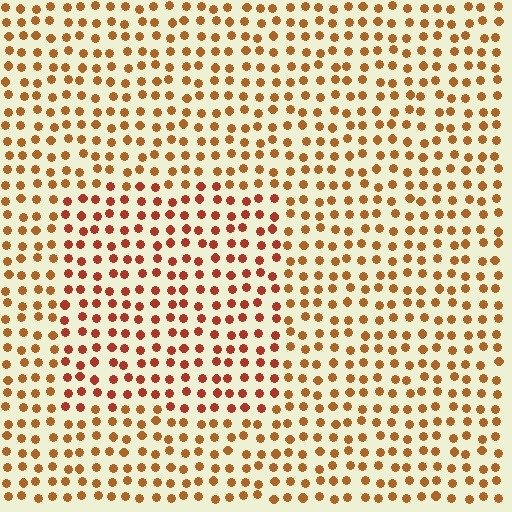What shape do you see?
I see a rectangle.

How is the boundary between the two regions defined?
The boundary is defined purely by a slight shift in hue (about 22 degrees). Spacing, size, and orientation are identical on both sides.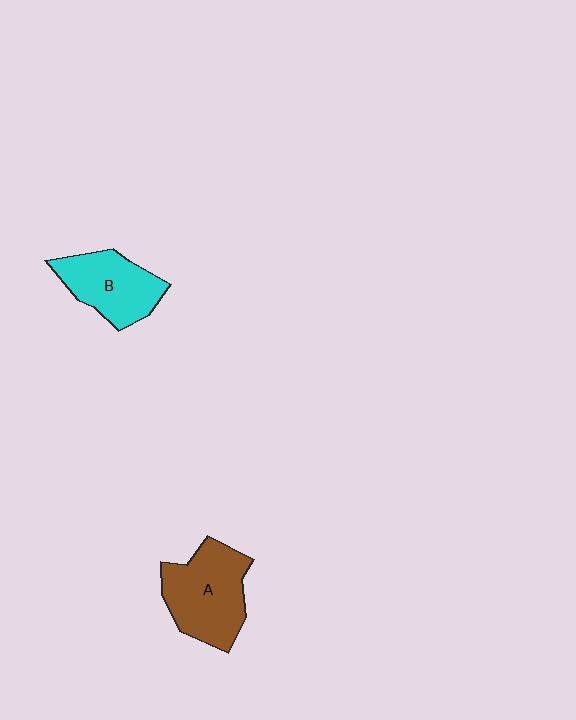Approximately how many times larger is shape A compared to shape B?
Approximately 1.2 times.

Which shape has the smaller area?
Shape B (cyan).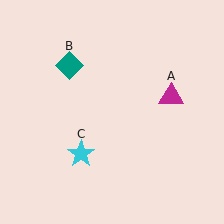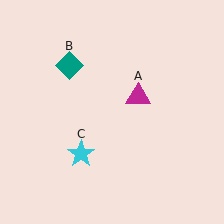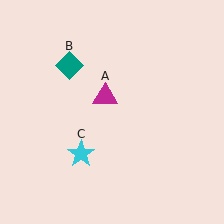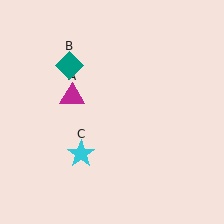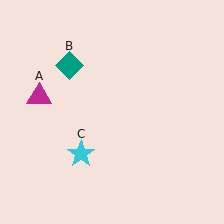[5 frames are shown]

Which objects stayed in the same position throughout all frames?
Teal diamond (object B) and cyan star (object C) remained stationary.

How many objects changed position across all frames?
1 object changed position: magenta triangle (object A).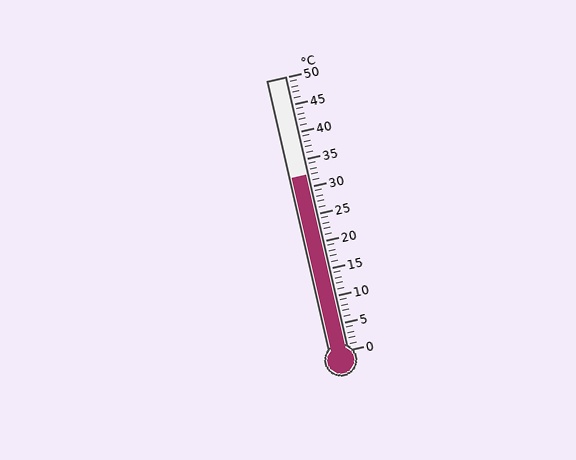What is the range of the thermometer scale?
The thermometer scale ranges from 0°C to 50°C.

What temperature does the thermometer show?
The thermometer shows approximately 32°C.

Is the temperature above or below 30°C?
The temperature is above 30°C.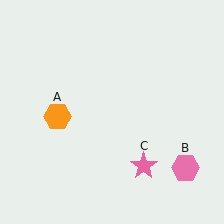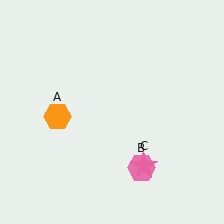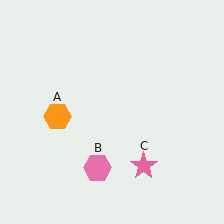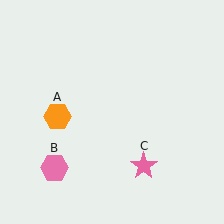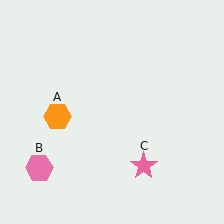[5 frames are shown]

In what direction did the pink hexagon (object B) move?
The pink hexagon (object B) moved left.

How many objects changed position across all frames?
1 object changed position: pink hexagon (object B).